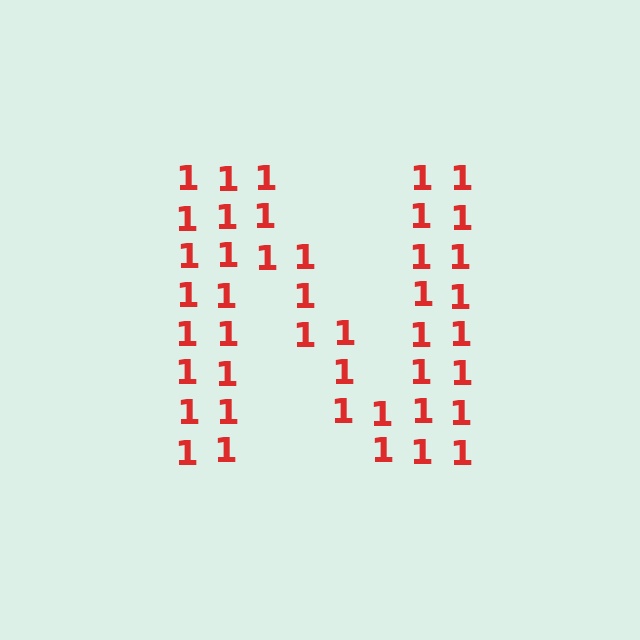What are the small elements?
The small elements are digit 1's.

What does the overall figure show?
The overall figure shows the letter N.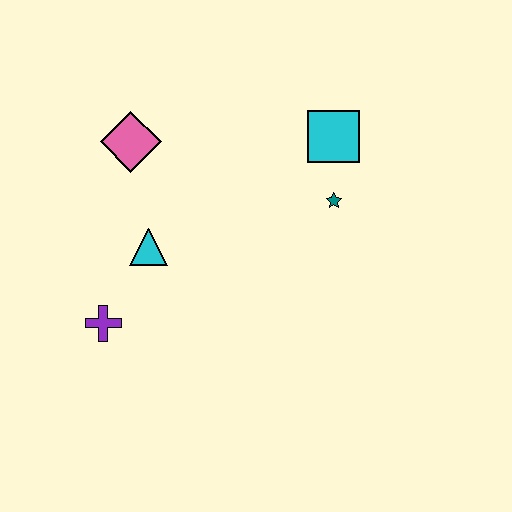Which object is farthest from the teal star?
The purple cross is farthest from the teal star.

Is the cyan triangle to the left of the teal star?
Yes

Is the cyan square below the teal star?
No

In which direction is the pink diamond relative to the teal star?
The pink diamond is to the left of the teal star.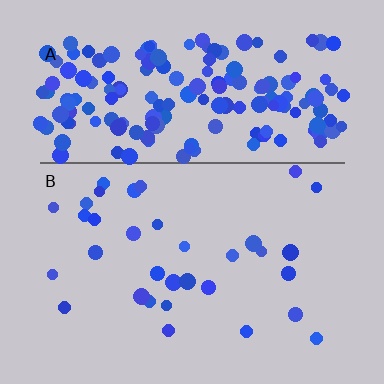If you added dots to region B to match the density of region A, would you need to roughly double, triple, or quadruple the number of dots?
Approximately quadruple.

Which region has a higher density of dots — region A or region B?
A (the top).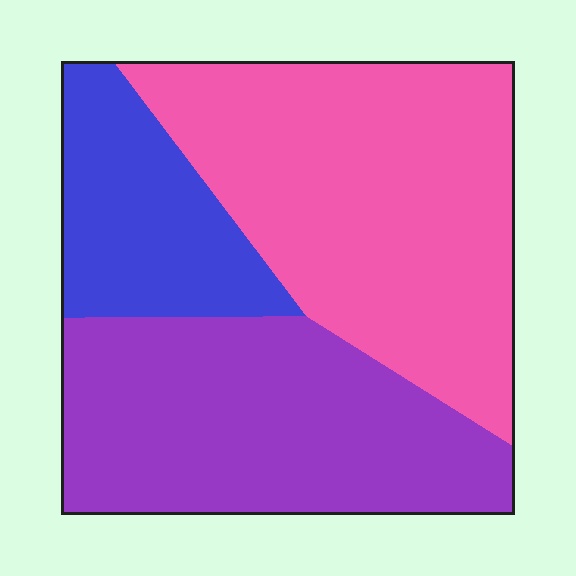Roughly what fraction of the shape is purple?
Purple takes up about three eighths (3/8) of the shape.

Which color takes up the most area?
Pink, at roughly 45%.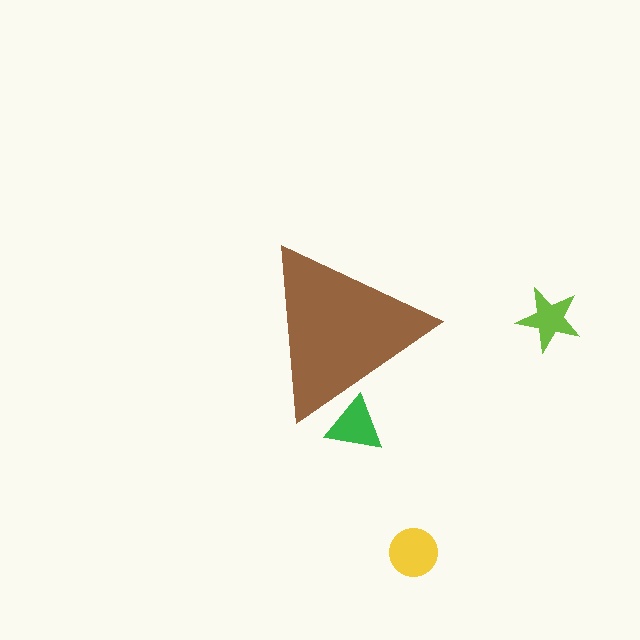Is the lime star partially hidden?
No, the lime star is fully visible.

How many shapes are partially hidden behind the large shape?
1 shape is partially hidden.